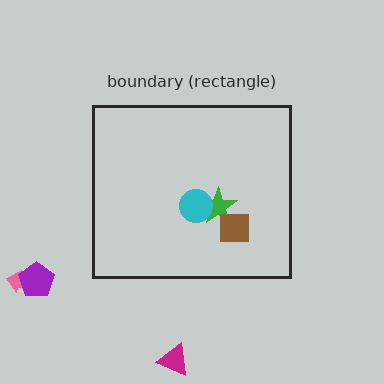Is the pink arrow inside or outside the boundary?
Outside.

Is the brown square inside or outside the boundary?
Inside.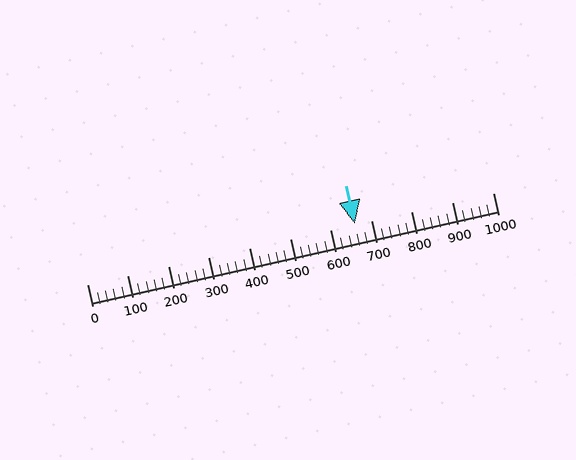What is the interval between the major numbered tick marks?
The major tick marks are spaced 100 units apart.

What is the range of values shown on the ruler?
The ruler shows values from 0 to 1000.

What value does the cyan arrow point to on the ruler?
The cyan arrow points to approximately 661.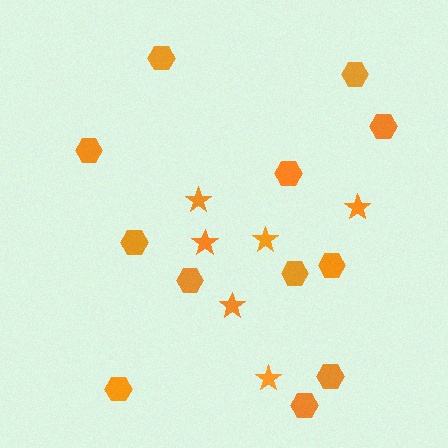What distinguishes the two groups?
There are 2 groups: one group of hexagons (12) and one group of stars (6).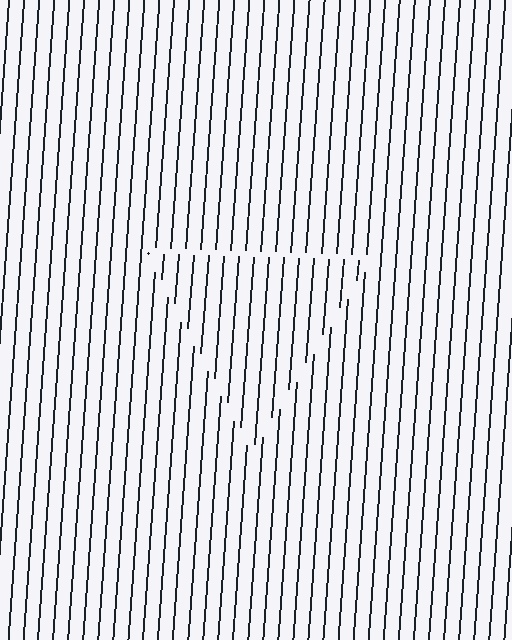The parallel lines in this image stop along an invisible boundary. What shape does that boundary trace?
An illusory triangle. The interior of the shape contains the same grating, shifted by half a period — the contour is defined by the phase discontinuity where line-ends from the inner and outer gratings abut.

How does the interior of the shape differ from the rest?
The interior of the shape contains the same grating, shifted by half a period — the contour is defined by the phase discontinuity where line-ends from the inner and outer gratings abut.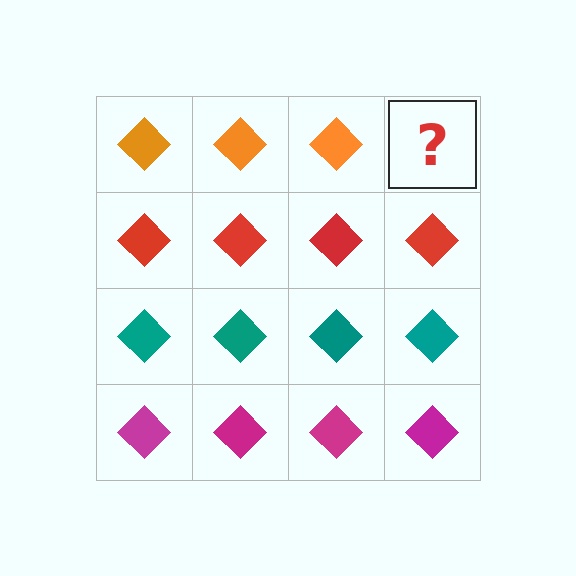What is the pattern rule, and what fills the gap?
The rule is that each row has a consistent color. The gap should be filled with an orange diamond.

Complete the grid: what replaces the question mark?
The question mark should be replaced with an orange diamond.